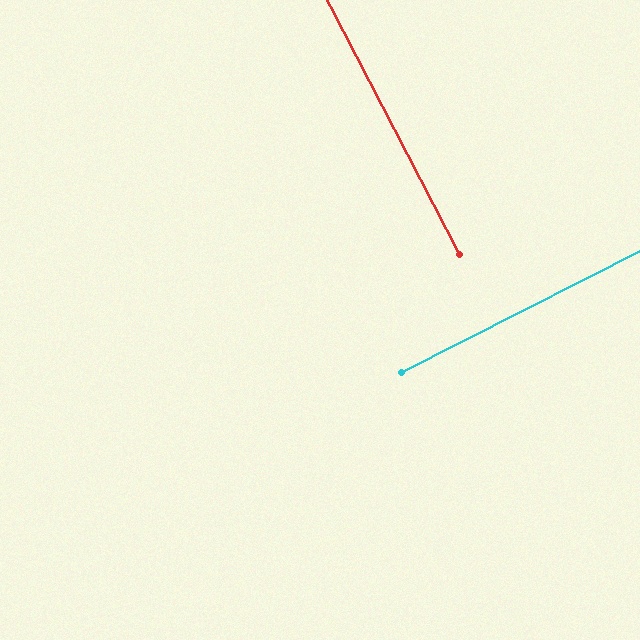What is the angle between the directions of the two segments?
Approximately 90 degrees.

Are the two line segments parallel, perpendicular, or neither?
Perpendicular — they meet at approximately 90°.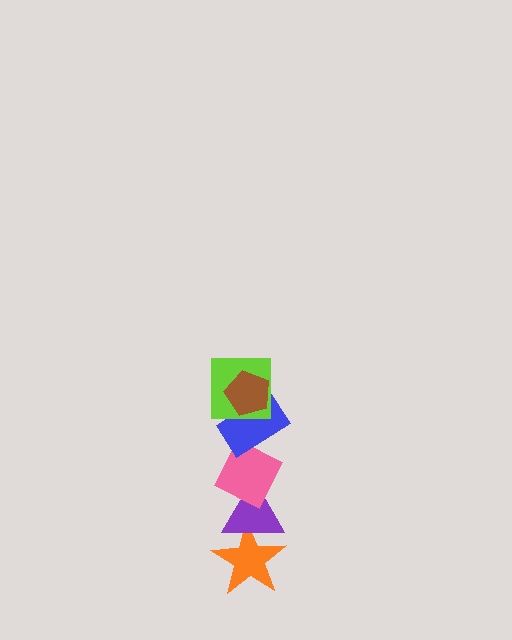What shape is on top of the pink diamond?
The blue rectangle is on top of the pink diamond.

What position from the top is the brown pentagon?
The brown pentagon is 1st from the top.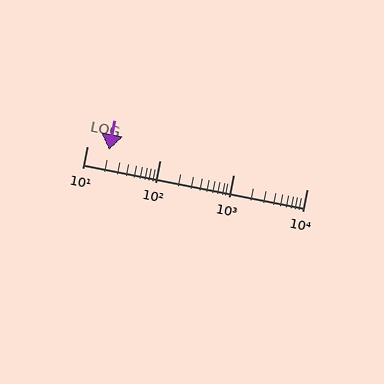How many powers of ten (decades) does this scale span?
The scale spans 3 decades, from 10 to 10000.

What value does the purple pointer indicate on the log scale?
The pointer indicates approximately 20.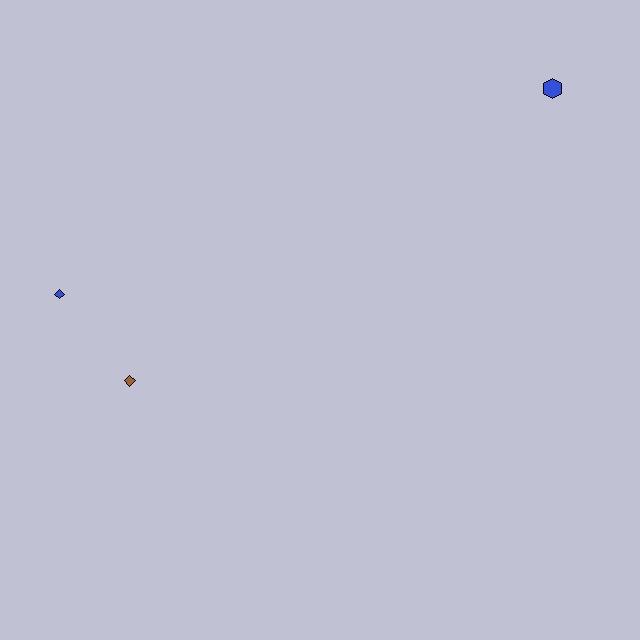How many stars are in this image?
There are no stars.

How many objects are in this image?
There are 3 objects.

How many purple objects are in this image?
There are no purple objects.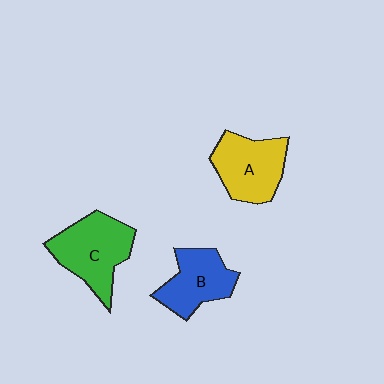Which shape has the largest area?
Shape C (green).